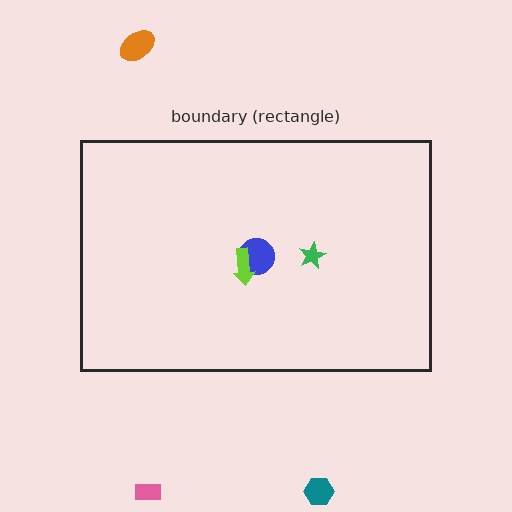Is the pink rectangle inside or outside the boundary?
Outside.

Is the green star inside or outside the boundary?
Inside.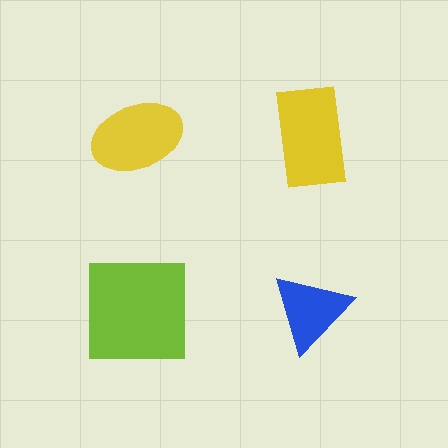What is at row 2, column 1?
A lime square.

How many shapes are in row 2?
2 shapes.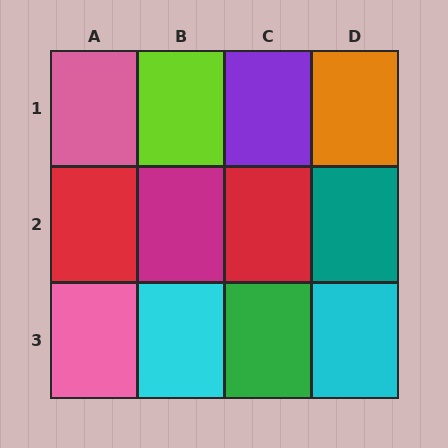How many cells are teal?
1 cell is teal.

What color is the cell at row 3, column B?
Cyan.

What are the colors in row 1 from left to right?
Pink, lime, purple, orange.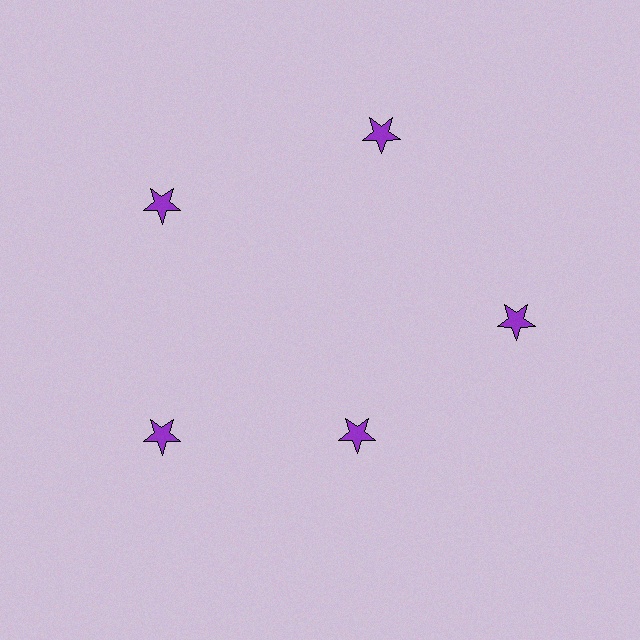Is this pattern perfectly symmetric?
No. The 5 purple stars are arranged in a ring, but one element near the 5 o'clock position is pulled inward toward the center, breaking the 5-fold rotational symmetry.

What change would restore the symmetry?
The symmetry would be restored by moving it outward, back onto the ring so that all 5 stars sit at equal angles and equal distance from the center.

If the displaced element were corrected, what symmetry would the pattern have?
It would have 5-fold rotational symmetry — the pattern would map onto itself every 72 degrees.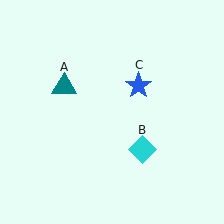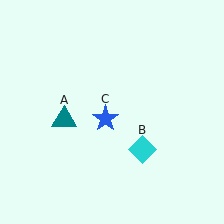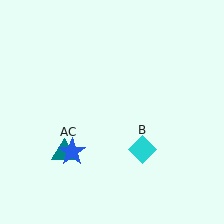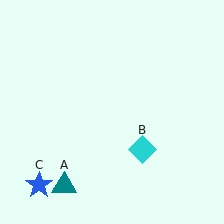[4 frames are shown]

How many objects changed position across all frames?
2 objects changed position: teal triangle (object A), blue star (object C).